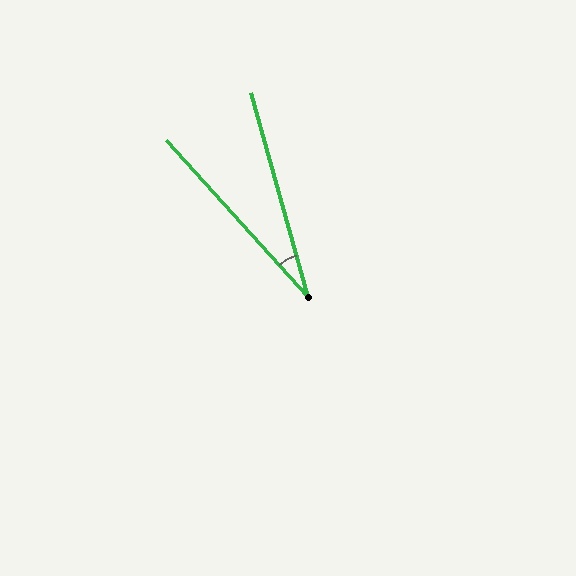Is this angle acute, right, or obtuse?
It is acute.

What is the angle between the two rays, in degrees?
Approximately 27 degrees.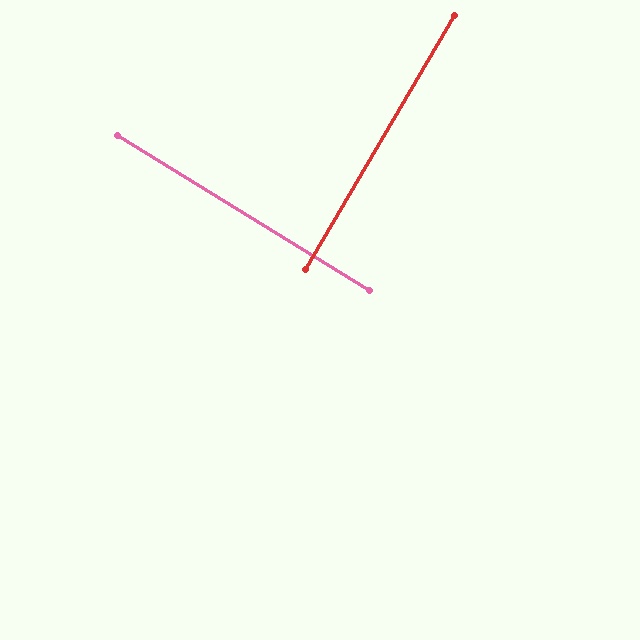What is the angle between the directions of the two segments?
Approximately 89 degrees.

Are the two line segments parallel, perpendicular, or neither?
Perpendicular — they meet at approximately 89°.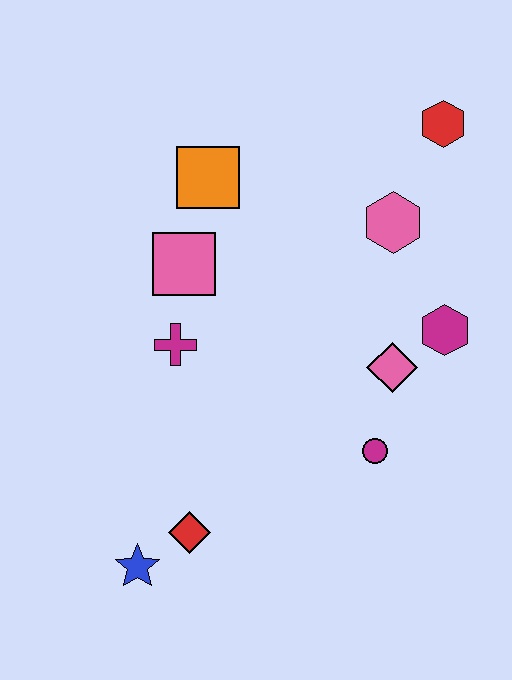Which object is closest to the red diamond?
The blue star is closest to the red diamond.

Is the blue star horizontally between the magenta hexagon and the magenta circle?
No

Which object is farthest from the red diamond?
The red hexagon is farthest from the red diamond.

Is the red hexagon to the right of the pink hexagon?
Yes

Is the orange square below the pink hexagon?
No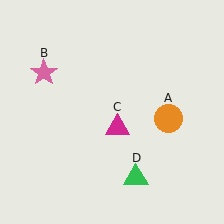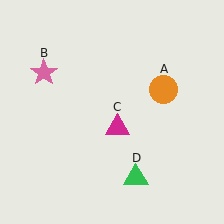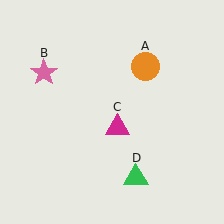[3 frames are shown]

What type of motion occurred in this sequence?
The orange circle (object A) rotated counterclockwise around the center of the scene.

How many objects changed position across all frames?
1 object changed position: orange circle (object A).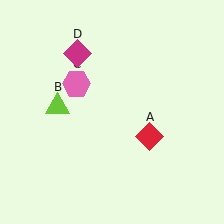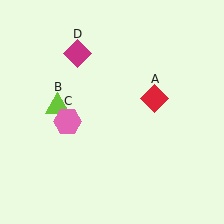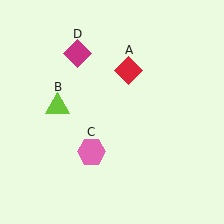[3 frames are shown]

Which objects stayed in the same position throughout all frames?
Lime triangle (object B) and magenta diamond (object D) remained stationary.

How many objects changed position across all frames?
2 objects changed position: red diamond (object A), pink hexagon (object C).